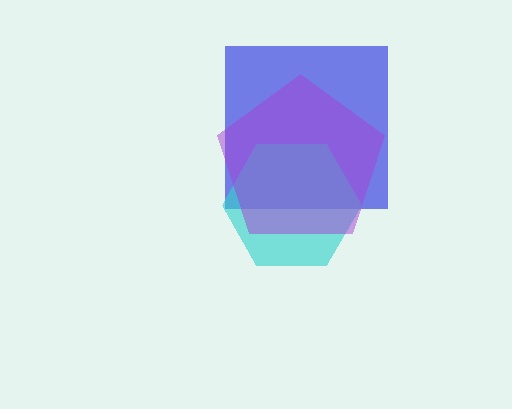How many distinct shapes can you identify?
There are 3 distinct shapes: a blue square, a cyan hexagon, a purple pentagon.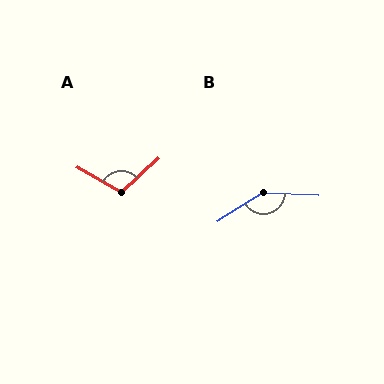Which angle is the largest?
B, at approximately 145 degrees.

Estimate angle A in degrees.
Approximately 108 degrees.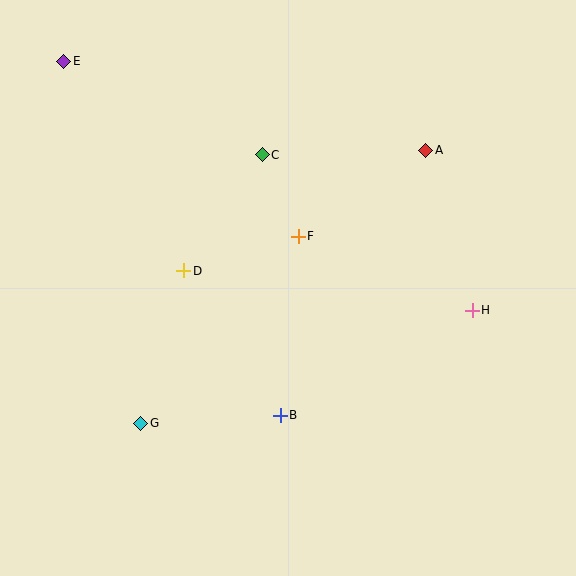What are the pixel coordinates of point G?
Point G is at (141, 423).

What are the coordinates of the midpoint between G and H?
The midpoint between G and H is at (306, 367).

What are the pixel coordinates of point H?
Point H is at (472, 310).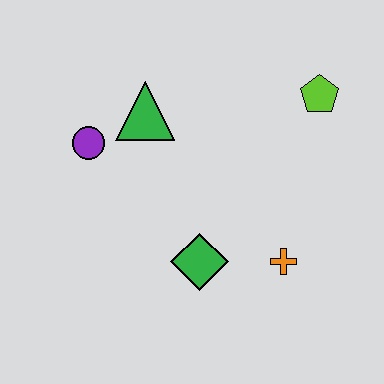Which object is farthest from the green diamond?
The lime pentagon is farthest from the green diamond.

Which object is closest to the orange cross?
The green diamond is closest to the orange cross.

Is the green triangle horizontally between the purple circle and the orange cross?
Yes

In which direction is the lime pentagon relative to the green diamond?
The lime pentagon is above the green diamond.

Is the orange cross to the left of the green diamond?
No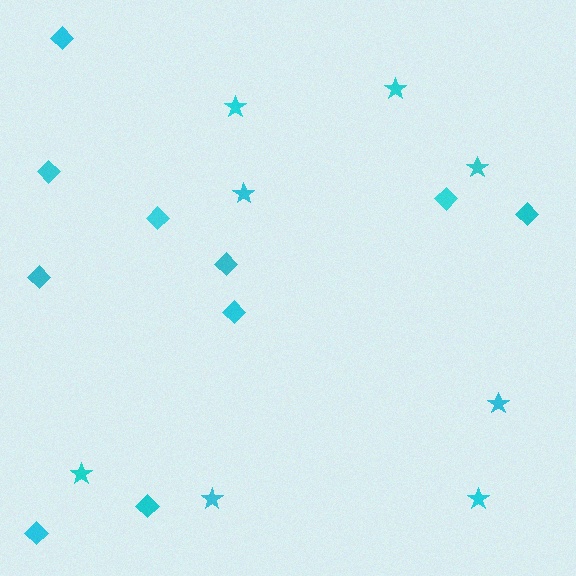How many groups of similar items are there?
There are 2 groups: one group of diamonds (10) and one group of stars (8).